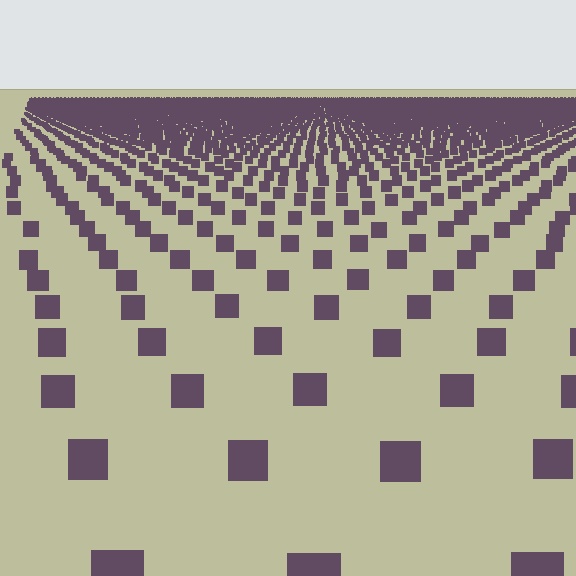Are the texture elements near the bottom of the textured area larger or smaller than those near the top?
Larger. Near the bottom, elements are closer to the viewer and appear at a bigger on-screen size.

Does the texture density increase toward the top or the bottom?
Density increases toward the top.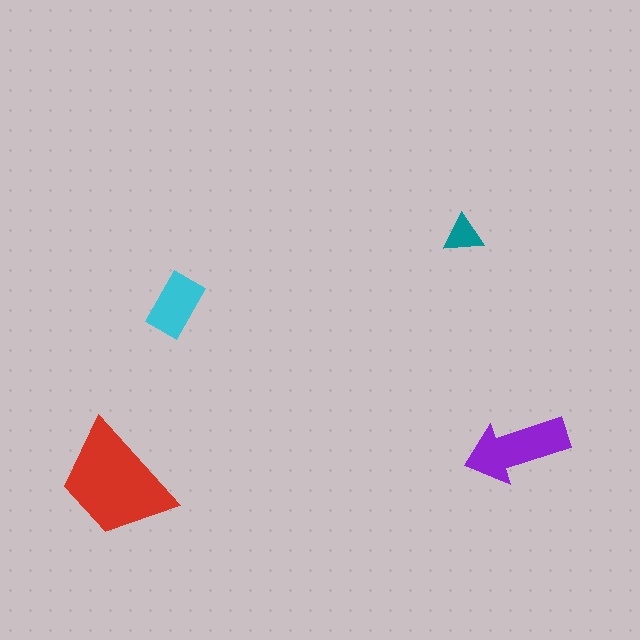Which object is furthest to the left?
The red trapezoid is leftmost.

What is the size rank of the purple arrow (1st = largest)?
2nd.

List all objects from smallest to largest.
The teal triangle, the cyan rectangle, the purple arrow, the red trapezoid.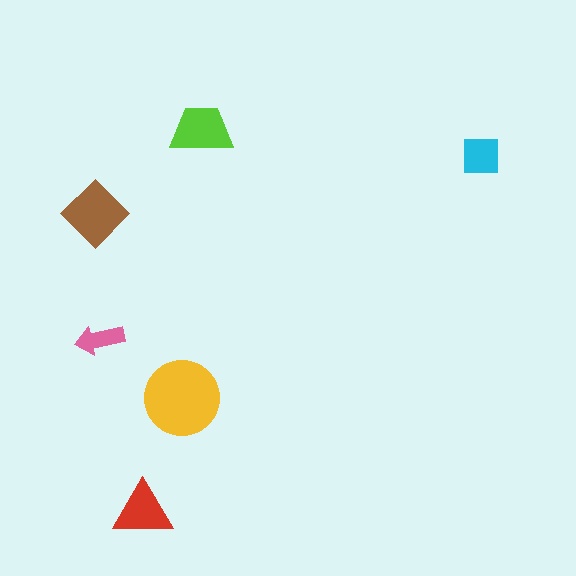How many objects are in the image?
There are 6 objects in the image.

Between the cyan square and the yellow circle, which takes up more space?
The yellow circle.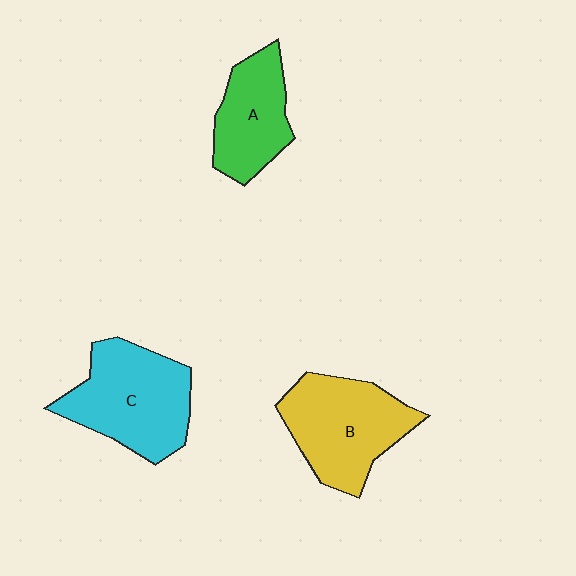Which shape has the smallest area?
Shape A (green).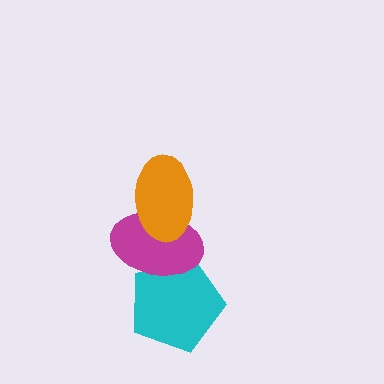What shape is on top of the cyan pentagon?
The magenta ellipse is on top of the cyan pentagon.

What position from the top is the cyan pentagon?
The cyan pentagon is 3rd from the top.